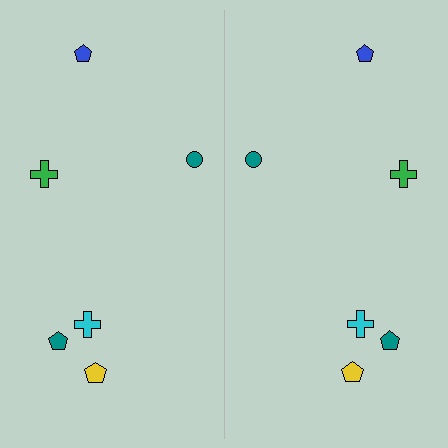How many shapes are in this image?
There are 12 shapes in this image.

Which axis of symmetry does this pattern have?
The pattern has a vertical axis of symmetry running through the center of the image.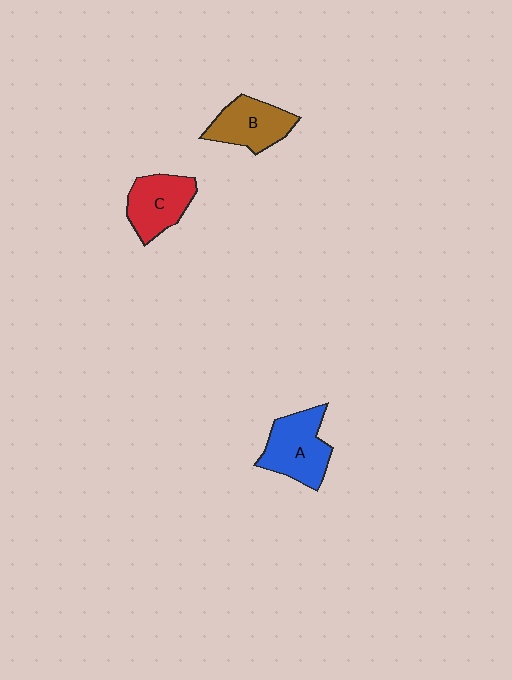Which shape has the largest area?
Shape A (blue).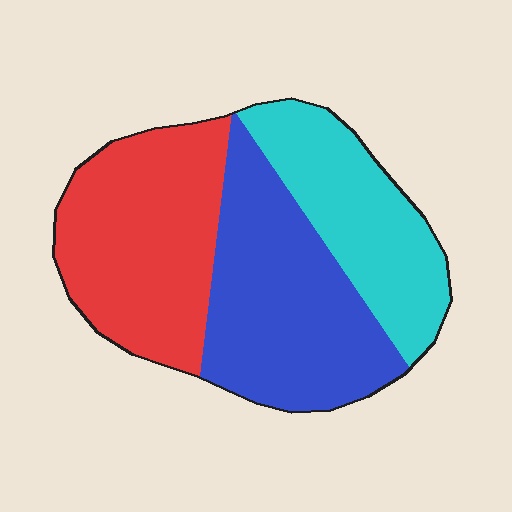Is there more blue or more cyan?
Blue.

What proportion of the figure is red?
Red takes up about three eighths (3/8) of the figure.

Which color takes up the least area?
Cyan, at roughly 25%.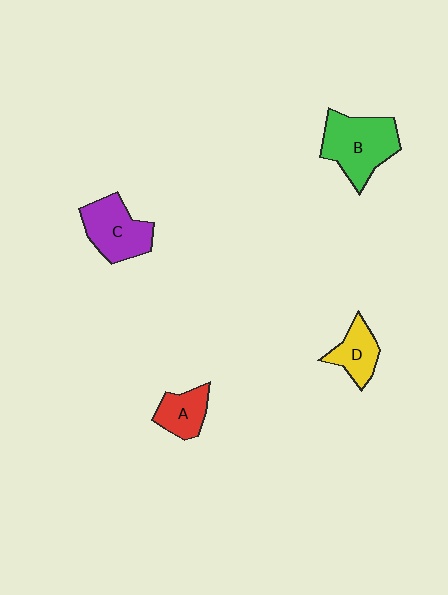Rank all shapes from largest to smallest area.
From largest to smallest: B (green), C (purple), D (yellow), A (red).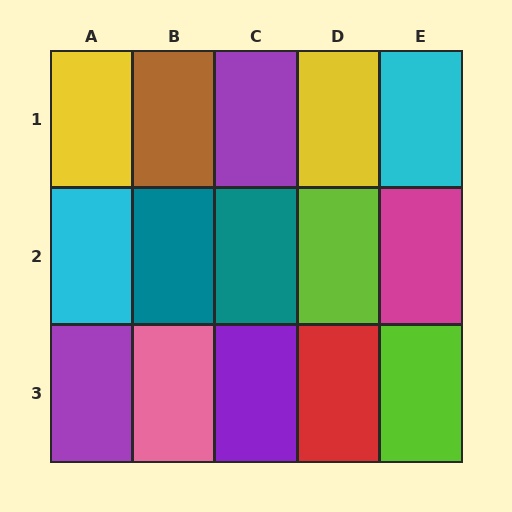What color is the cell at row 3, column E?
Lime.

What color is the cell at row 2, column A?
Cyan.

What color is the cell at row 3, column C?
Purple.